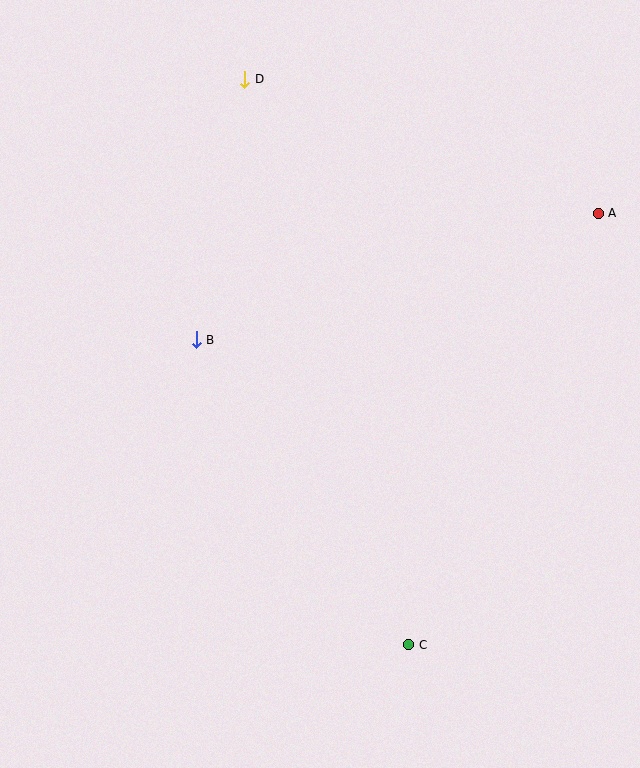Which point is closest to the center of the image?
Point B at (196, 340) is closest to the center.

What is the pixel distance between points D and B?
The distance between D and B is 265 pixels.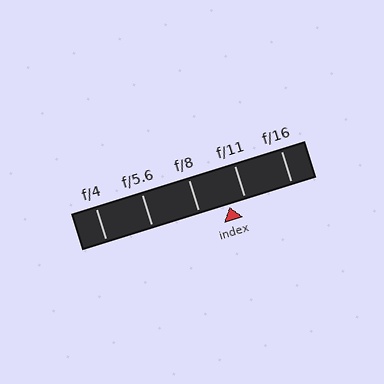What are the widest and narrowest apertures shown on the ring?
The widest aperture shown is f/4 and the narrowest is f/16.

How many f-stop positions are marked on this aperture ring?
There are 5 f-stop positions marked.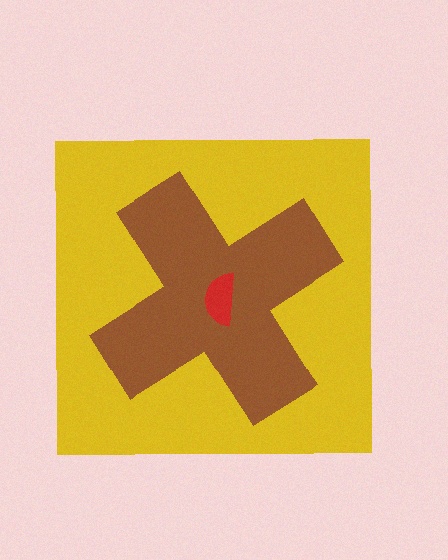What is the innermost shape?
The red semicircle.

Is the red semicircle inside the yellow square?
Yes.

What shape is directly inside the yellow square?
The brown cross.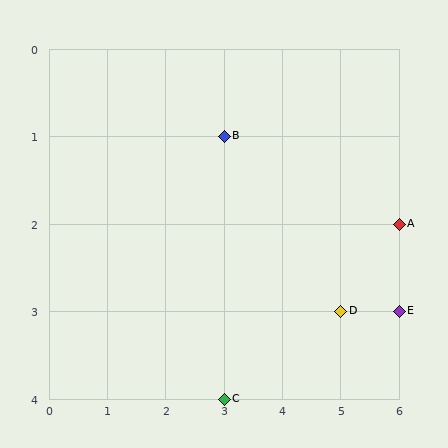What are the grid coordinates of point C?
Point C is at grid coordinates (3, 4).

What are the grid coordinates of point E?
Point E is at grid coordinates (6, 3).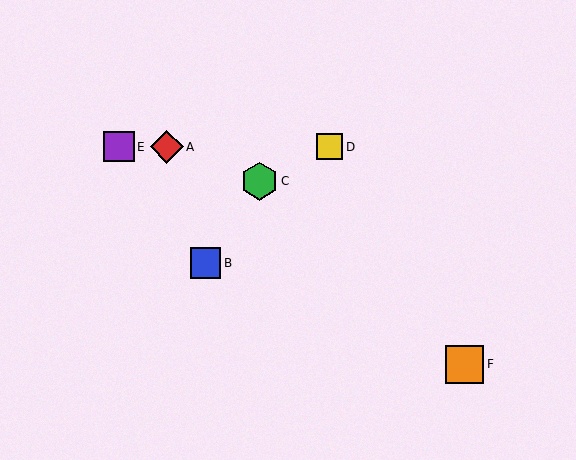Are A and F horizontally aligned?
No, A is at y≈147 and F is at y≈364.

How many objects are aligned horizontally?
3 objects (A, D, E) are aligned horizontally.